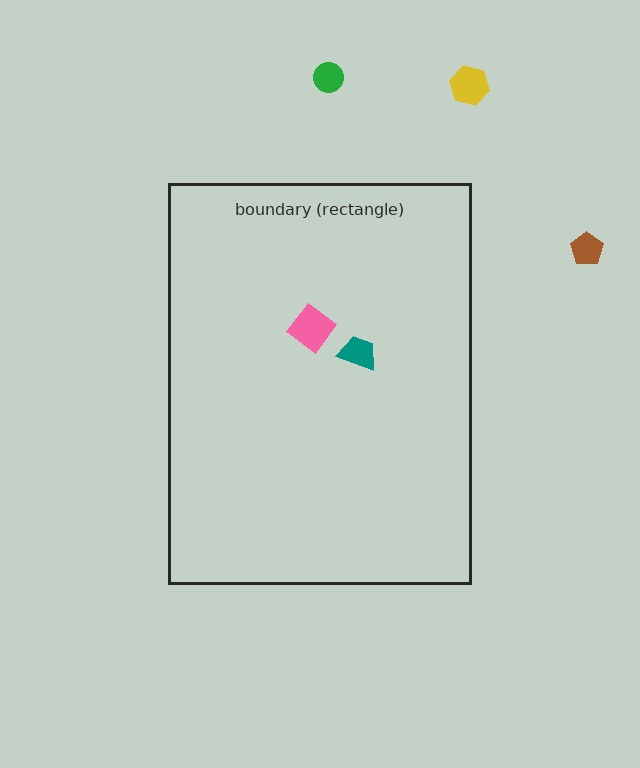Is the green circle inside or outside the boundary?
Outside.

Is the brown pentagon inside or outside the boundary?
Outside.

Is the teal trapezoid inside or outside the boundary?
Inside.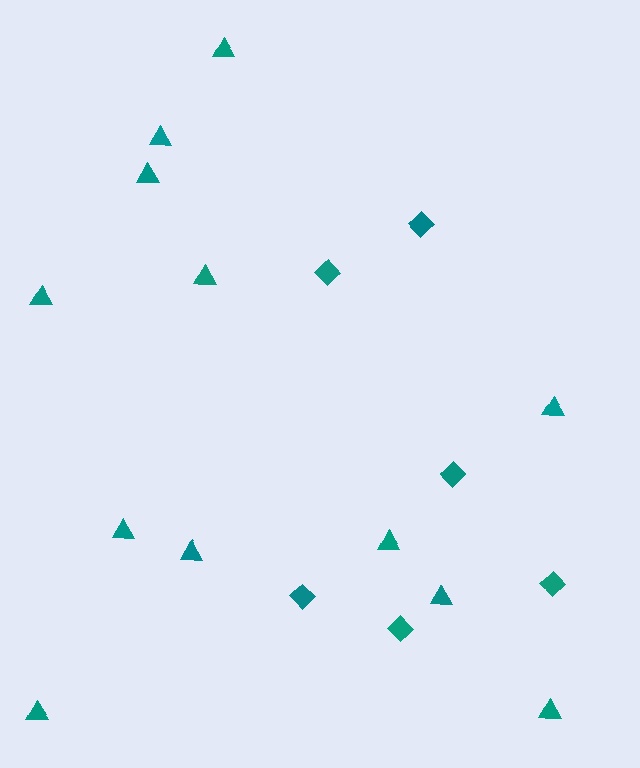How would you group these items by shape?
There are 2 groups: one group of triangles (12) and one group of diamonds (6).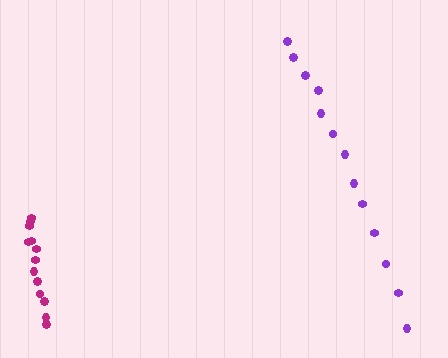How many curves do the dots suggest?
There are 2 distinct paths.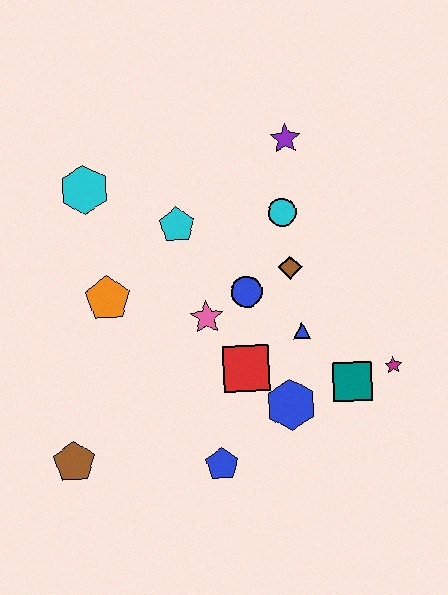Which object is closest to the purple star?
The cyan circle is closest to the purple star.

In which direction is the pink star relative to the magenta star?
The pink star is to the left of the magenta star.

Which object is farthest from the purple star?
The brown pentagon is farthest from the purple star.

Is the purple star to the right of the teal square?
No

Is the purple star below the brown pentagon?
No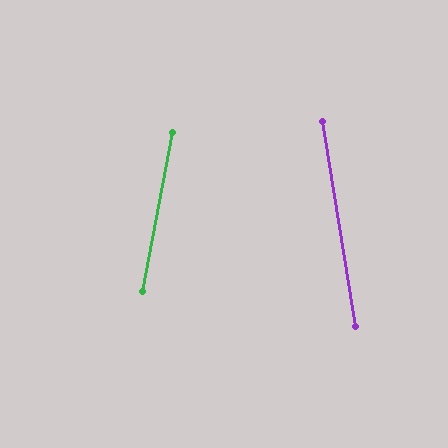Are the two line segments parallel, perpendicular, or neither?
Neither parallel nor perpendicular — they differ by about 20°.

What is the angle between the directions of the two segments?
Approximately 20 degrees.